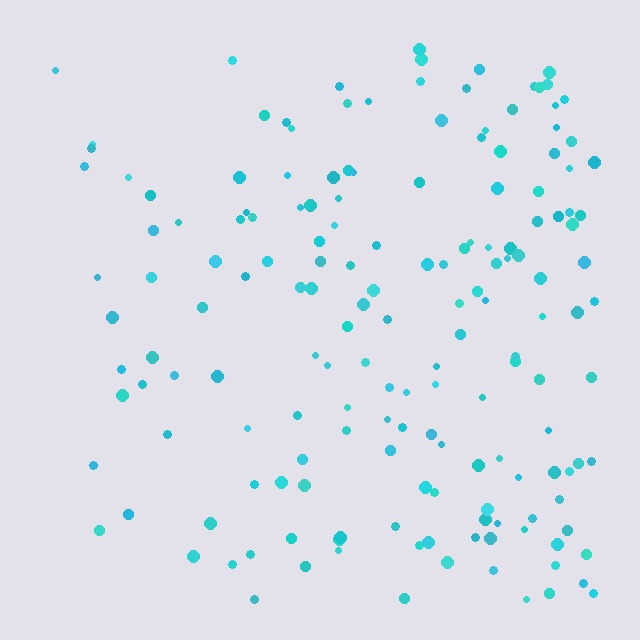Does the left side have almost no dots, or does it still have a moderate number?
Still a moderate number, just noticeably fewer than the right.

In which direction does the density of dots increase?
From left to right, with the right side densest.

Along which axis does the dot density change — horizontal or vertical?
Horizontal.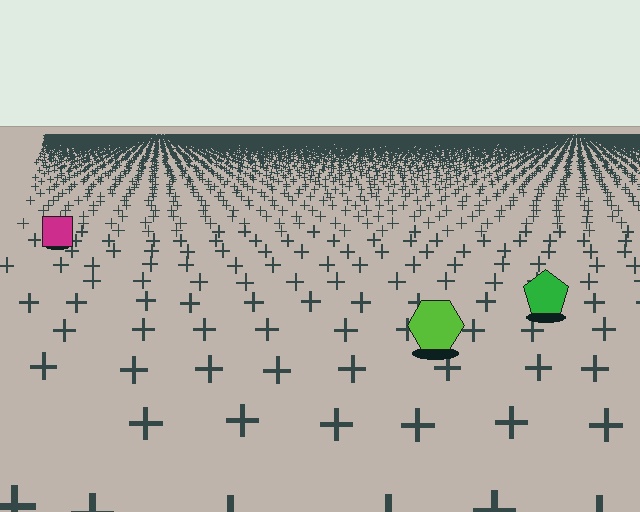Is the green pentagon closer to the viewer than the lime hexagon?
No. The lime hexagon is closer — you can tell from the texture gradient: the ground texture is coarser near it.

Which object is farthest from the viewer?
The magenta square is farthest from the viewer. It appears smaller and the ground texture around it is denser.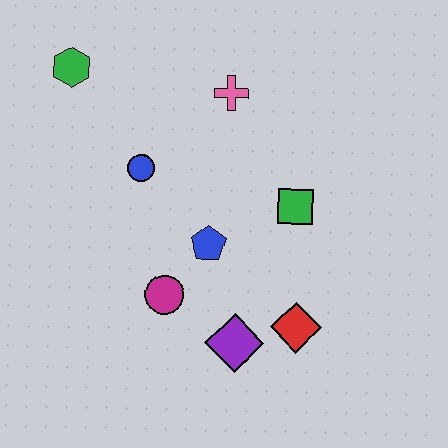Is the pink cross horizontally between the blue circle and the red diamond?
Yes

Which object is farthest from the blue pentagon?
The green hexagon is farthest from the blue pentagon.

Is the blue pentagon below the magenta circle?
No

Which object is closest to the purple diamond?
The red diamond is closest to the purple diamond.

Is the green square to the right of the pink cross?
Yes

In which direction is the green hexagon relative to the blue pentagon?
The green hexagon is above the blue pentagon.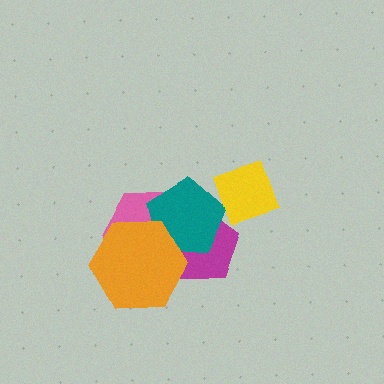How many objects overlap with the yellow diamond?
1 object overlaps with the yellow diamond.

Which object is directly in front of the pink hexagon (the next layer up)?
The magenta pentagon is directly in front of the pink hexagon.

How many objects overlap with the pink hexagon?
3 objects overlap with the pink hexagon.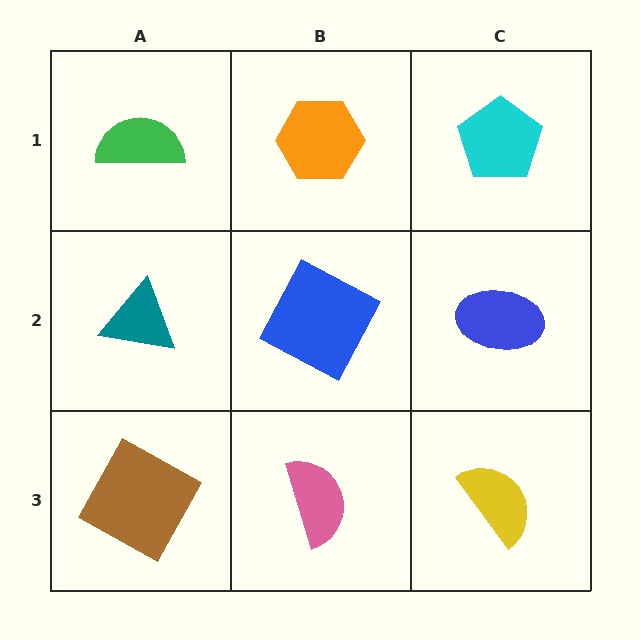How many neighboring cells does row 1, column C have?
2.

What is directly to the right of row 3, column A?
A pink semicircle.